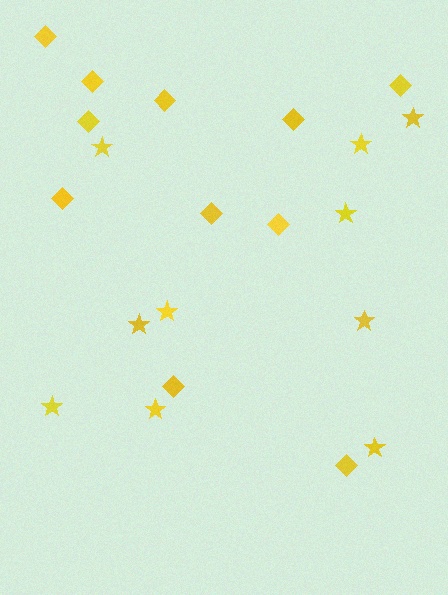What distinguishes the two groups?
There are 2 groups: one group of stars (10) and one group of diamonds (11).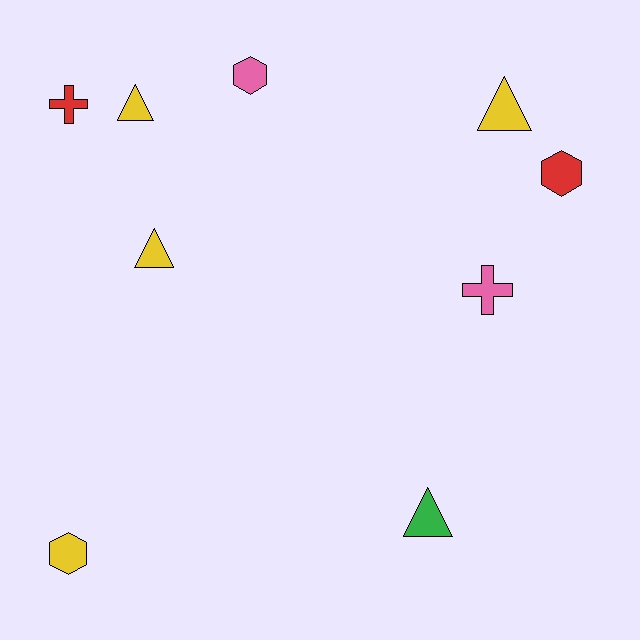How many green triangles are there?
There is 1 green triangle.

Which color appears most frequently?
Yellow, with 4 objects.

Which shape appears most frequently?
Triangle, with 4 objects.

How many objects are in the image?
There are 9 objects.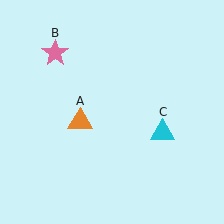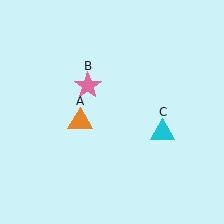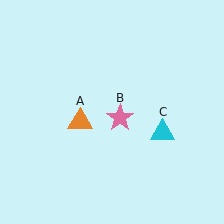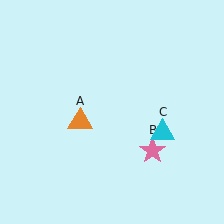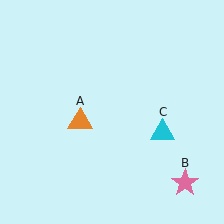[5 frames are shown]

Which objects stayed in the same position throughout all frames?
Orange triangle (object A) and cyan triangle (object C) remained stationary.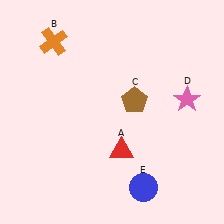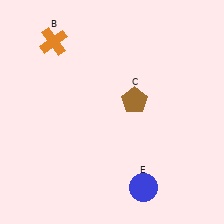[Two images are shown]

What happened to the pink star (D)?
The pink star (D) was removed in Image 2. It was in the top-right area of Image 1.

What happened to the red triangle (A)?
The red triangle (A) was removed in Image 2. It was in the bottom-right area of Image 1.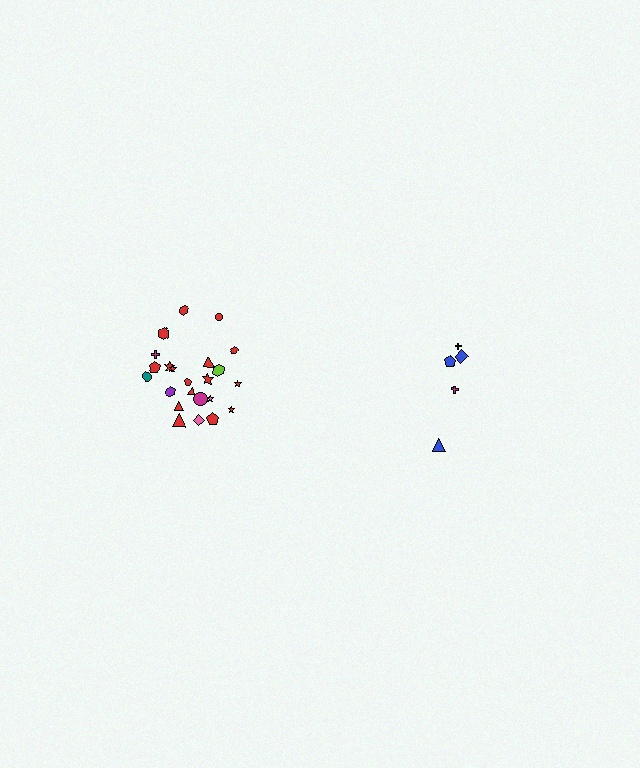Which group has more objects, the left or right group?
The left group.